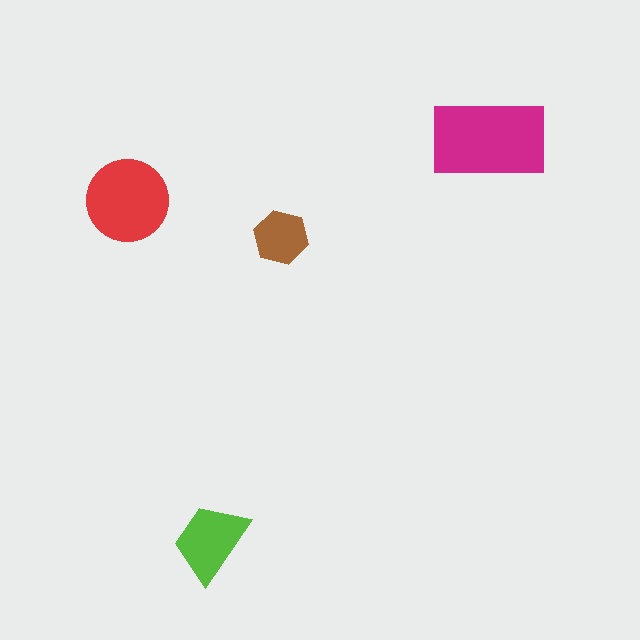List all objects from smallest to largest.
The brown hexagon, the lime trapezoid, the red circle, the magenta rectangle.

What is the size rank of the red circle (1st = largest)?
2nd.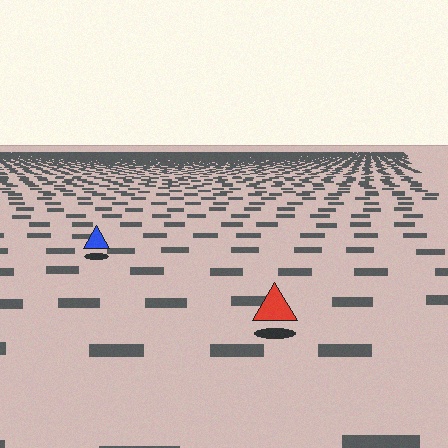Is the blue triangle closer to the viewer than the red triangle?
No. The red triangle is closer — you can tell from the texture gradient: the ground texture is coarser near it.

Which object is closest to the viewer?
The red triangle is closest. The texture marks near it are larger and more spread out.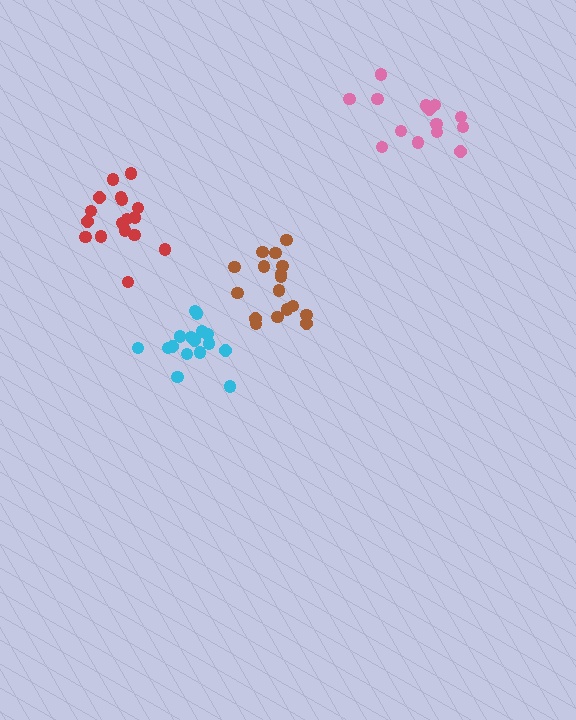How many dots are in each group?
Group 1: 14 dots, Group 2: 17 dots, Group 3: 17 dots, Group 4: 16 dots (64 total).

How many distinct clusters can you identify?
There are 4 distinct clusters.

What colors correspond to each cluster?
The clusters are colored: pink, red, brown, cyan.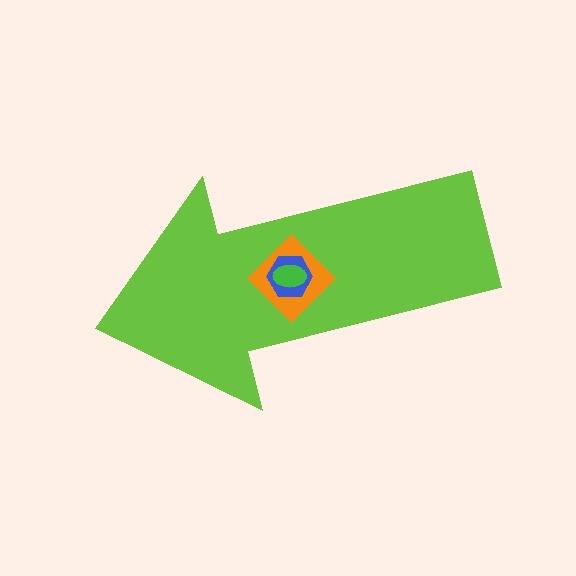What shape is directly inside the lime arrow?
The orange diamond.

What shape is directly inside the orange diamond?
The blue hexagon.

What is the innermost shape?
The green ellipse.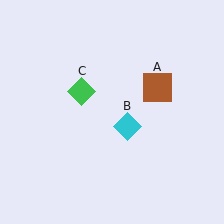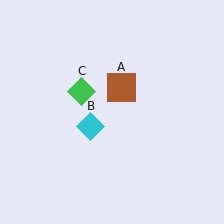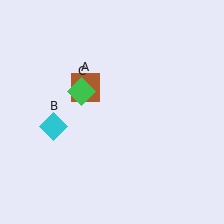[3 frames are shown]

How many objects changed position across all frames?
2 objects changed position: brown square (object A), cyan diamond (object B).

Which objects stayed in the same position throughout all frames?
Green diamond (object C) remained stationary.